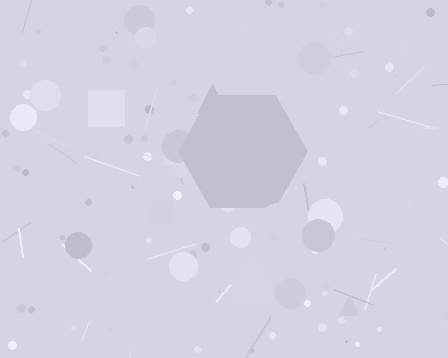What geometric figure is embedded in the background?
A hexagon is embedded in the background.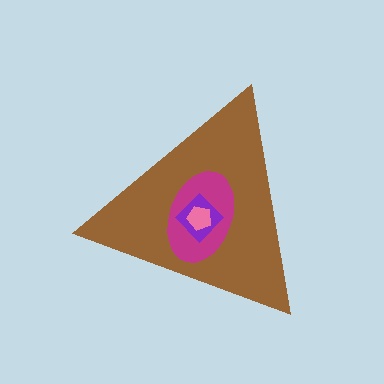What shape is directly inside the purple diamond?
The pink pentagon.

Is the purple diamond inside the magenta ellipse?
Yes.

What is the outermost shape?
The brown triangle.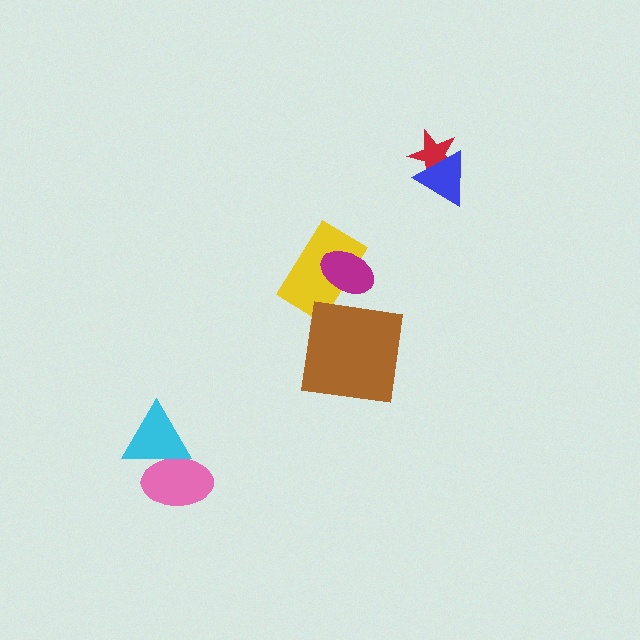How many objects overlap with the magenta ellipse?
1 object overlaps with the magenta ellipse.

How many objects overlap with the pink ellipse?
1 object overlaps with the pink ellipse.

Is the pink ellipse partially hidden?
Yes, it is partially covered by another shape.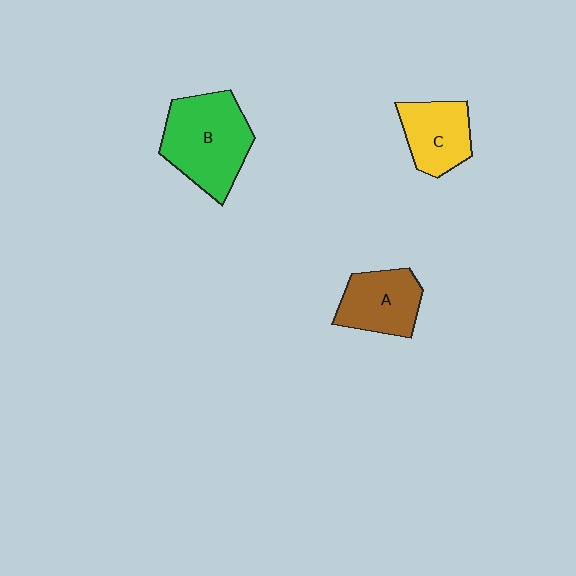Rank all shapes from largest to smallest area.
From largest to smallest: B (green), A (brown), C (yellow).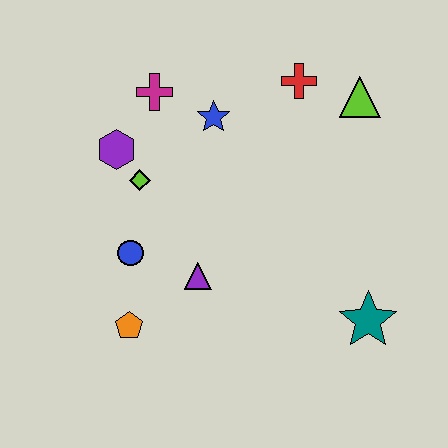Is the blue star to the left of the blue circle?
No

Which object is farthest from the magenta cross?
The teal star is farthest from the magenta cross.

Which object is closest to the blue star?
The magenta cross is closest to the blue star.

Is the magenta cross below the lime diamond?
No